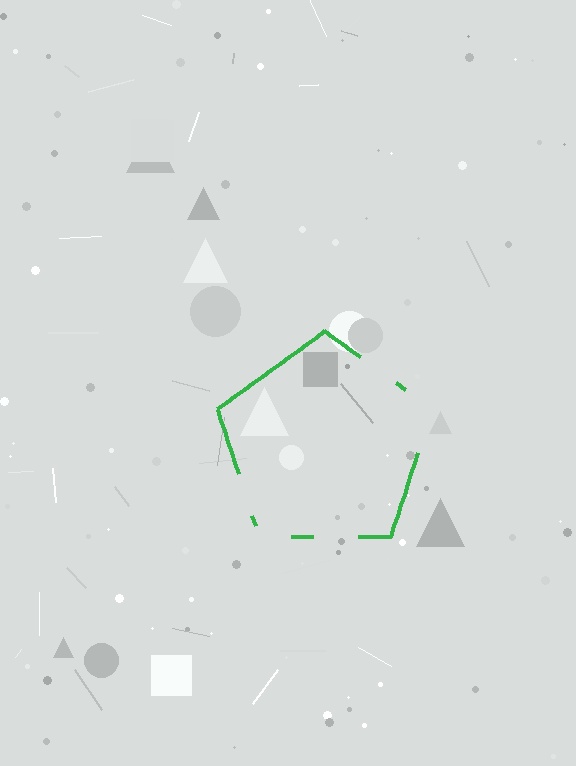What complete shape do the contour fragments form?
The contour fragments form a pentagon.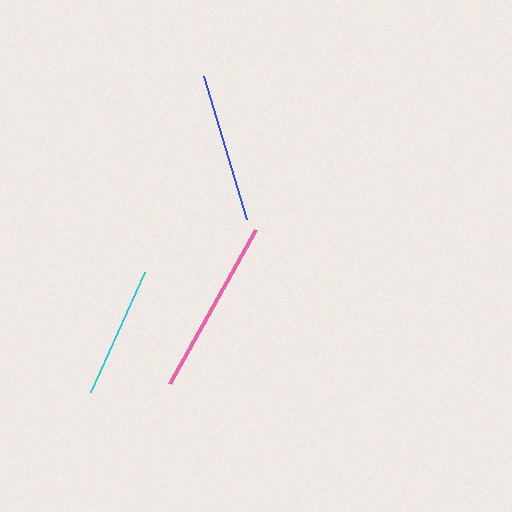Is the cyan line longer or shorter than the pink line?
The pink line is longer than the cyan line.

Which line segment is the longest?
The pink line is the longest at approximately 176 pixels.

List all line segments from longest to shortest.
From longest to shortest: pink, blue, cyan.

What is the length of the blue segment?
The blue segment is approximately 150 pixels long.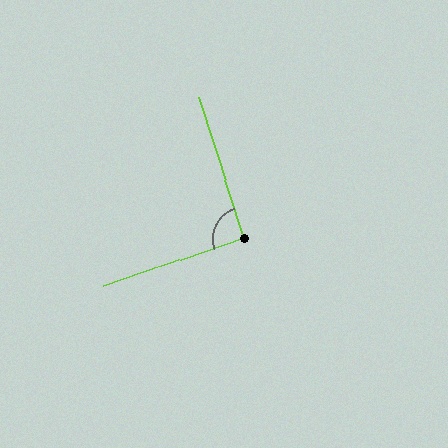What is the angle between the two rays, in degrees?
Approximately 91 degrees.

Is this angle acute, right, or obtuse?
It is approximately a right angle.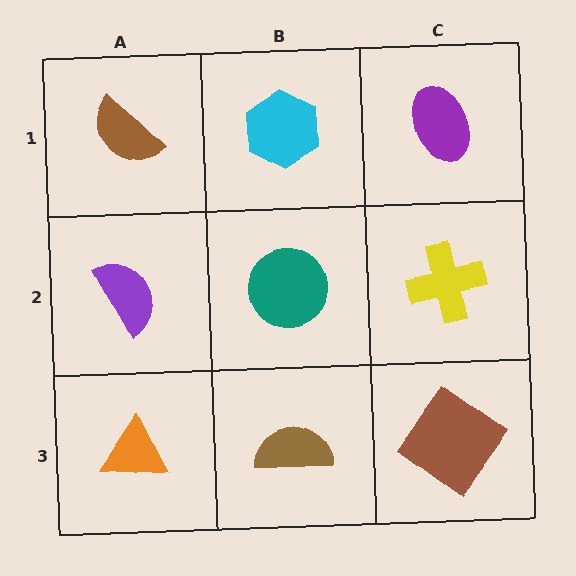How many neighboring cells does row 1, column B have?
3.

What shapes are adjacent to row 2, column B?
A cyan hexagon (row 1, column B), a brown semicircle (row 3, column B), a purple semicircle (row 2, column A), a yellow cross (row 2, column C).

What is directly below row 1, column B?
A teal circle.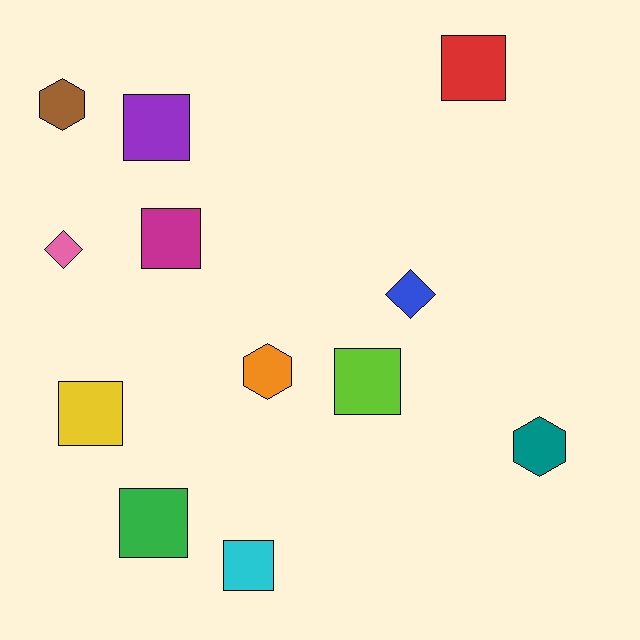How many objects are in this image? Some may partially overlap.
There are 12 objects.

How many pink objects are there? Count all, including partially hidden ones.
There is 1 pink object.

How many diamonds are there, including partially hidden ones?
There are 2 diamonds.